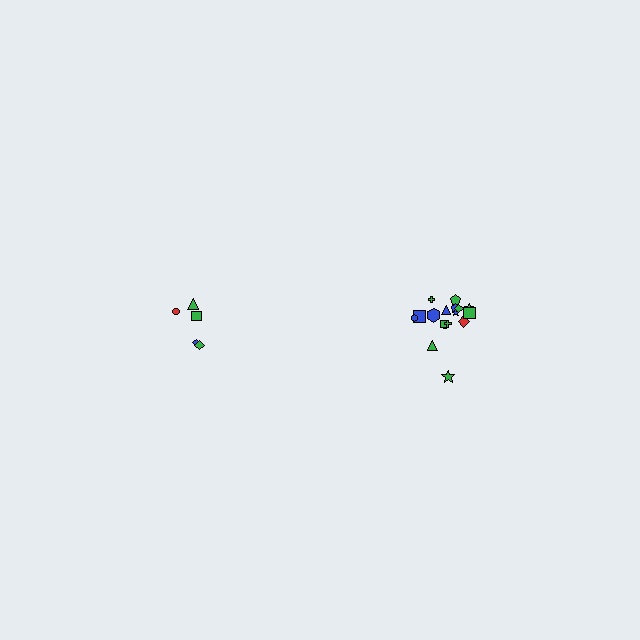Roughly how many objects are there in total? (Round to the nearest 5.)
Roughly 25 objects in total.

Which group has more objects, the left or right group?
The right group.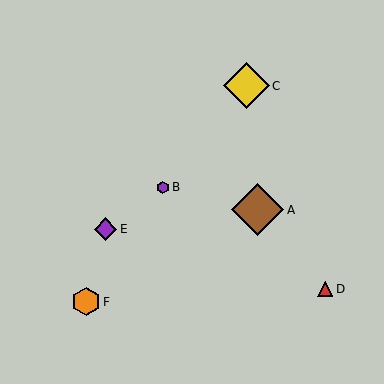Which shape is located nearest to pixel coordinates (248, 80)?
The yellow diamond (labeled C) at (246, 86) is nearest to that location.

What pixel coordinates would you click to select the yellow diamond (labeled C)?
Click at (246, 86) to select the yellow diamond C.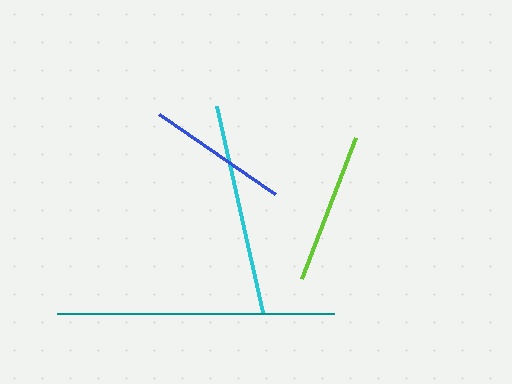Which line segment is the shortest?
The blue line is the shortest at approximately 142 pixels.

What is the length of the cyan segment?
The cyan segment is approximately 211 pixels long.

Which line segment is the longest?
The teal line is the longest at approximately 276 pixels.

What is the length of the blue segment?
The blue segment is approximately 142 pixels long.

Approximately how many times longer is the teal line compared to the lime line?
The teal line is approximately 1.8 times the length of the lime line.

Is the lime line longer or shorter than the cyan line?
The cyan line is longer than the lime line.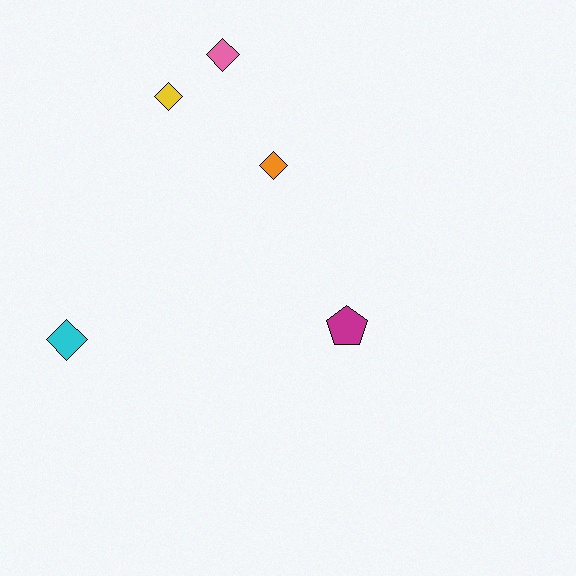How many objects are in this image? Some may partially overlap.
There are 5 objects.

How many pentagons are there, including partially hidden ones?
There is 1 pentagon.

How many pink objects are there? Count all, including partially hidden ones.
There is 1 pink object.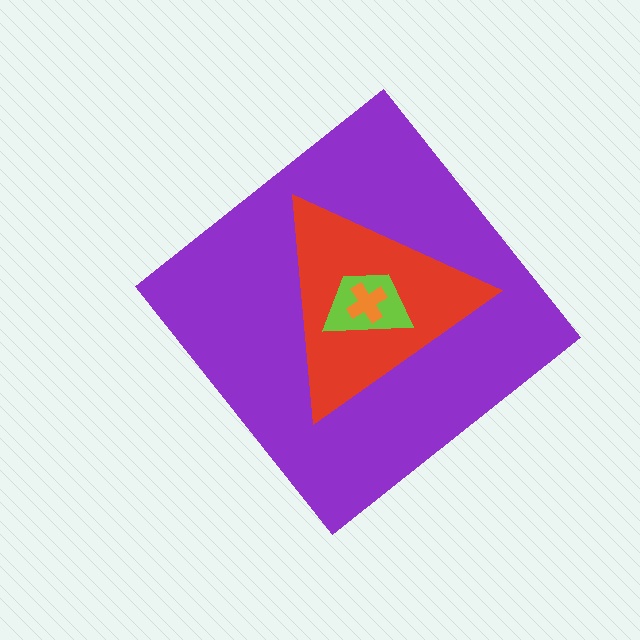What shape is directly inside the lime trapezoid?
The orange cross.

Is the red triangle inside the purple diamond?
Yes.